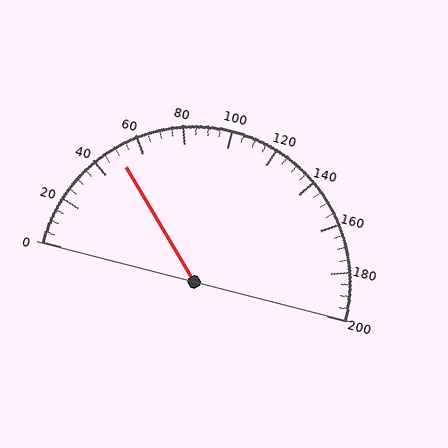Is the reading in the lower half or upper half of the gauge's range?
The reading is in the lower half of the range (0 to 200).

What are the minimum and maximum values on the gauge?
The gauge ranges from 0 to 200.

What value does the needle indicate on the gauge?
The needle indicates approximately 50.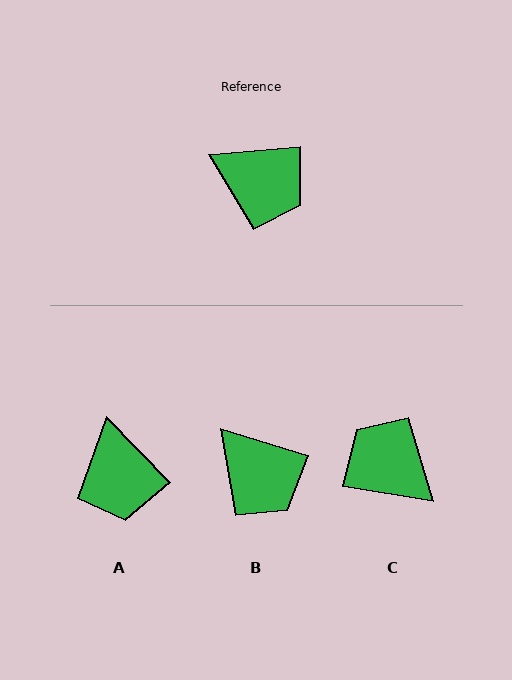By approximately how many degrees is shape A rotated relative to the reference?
Approximately 50 degrees clockwise.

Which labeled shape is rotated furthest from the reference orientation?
C, about 166 degrees away.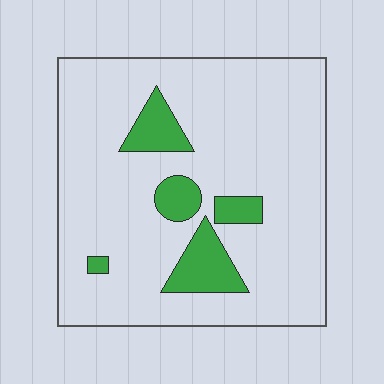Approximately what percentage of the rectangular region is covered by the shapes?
Approximately 15%.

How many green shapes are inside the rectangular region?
5.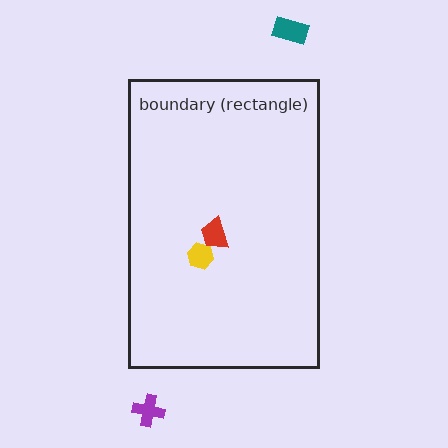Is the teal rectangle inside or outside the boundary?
Outside.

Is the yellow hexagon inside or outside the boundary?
Inside.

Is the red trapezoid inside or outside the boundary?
Inside.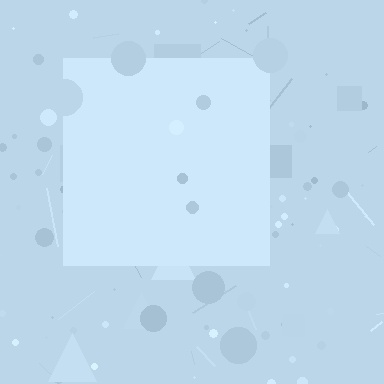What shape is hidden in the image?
A square is hidden in the image.